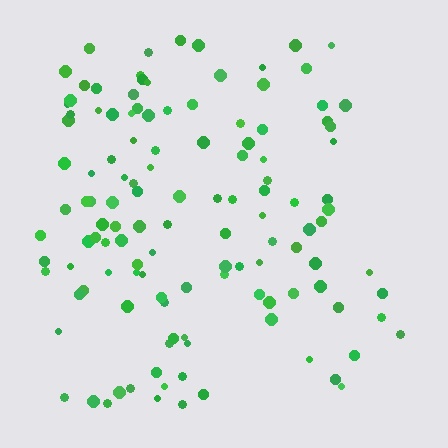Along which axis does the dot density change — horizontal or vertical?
Horizontal.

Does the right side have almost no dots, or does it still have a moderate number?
Still a moderate number, just noticeably fewer than the left.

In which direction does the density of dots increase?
From right to left, with the left side densest.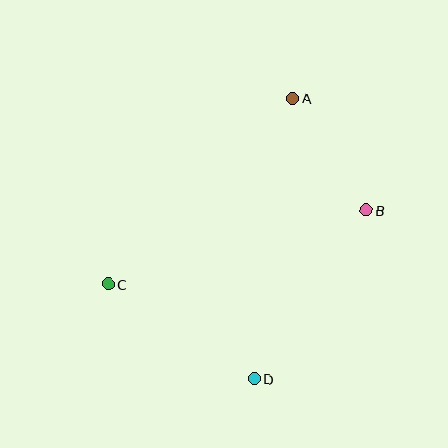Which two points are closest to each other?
Points A and B are closest to each other.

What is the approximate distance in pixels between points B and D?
The distance between B and D is approximately 202 pixels.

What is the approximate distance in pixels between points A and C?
The distance between A and C is approximately 262 pixels.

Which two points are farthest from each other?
Points A and D are farthest from each other.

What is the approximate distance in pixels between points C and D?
The distance between C and D is approximately 174 pixels.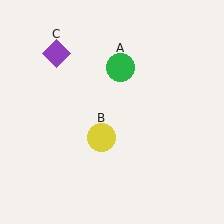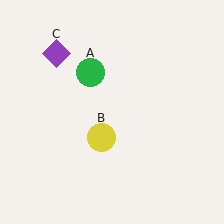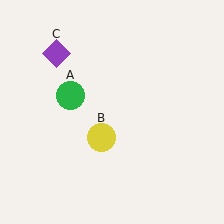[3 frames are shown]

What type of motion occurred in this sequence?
The green circle (object A) rotated counterclockwise around the center of the scene.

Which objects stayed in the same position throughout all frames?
Yellow circle (object B) and purple diamond (object C) remained stationary.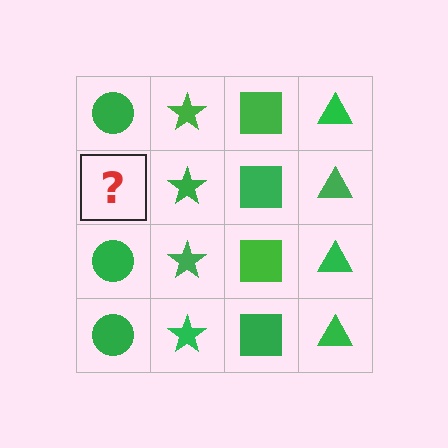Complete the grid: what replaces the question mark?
The question mark should be replaced with a green circle.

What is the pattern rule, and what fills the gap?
The rule is that each column has a consistent shape. The gap should be filled with a green circle.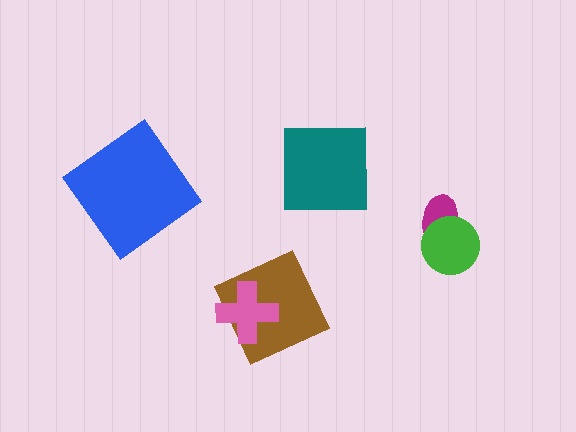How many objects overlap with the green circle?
1 object overlaps with the green circle.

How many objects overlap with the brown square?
1 object overlaps with the brown square.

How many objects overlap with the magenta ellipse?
1 object overlaps with the magenta ellipse.